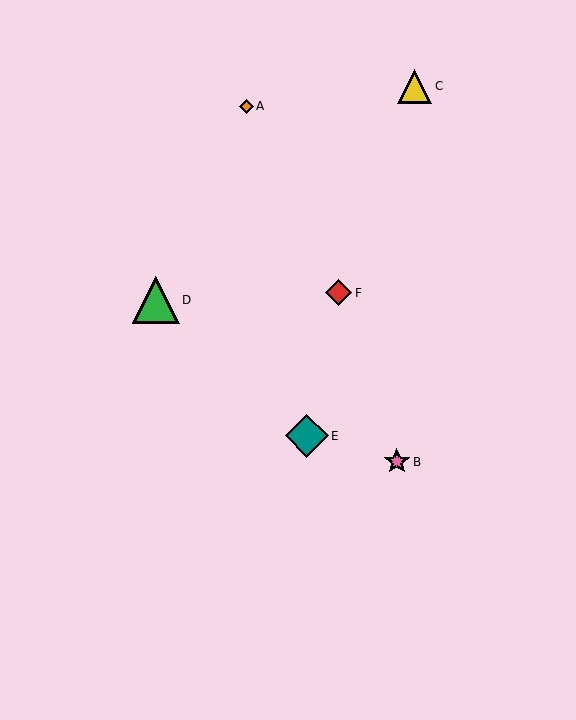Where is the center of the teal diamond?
The center of the teal diamond is at (307, 436).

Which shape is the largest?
The green triangle (labeled D) is the largest.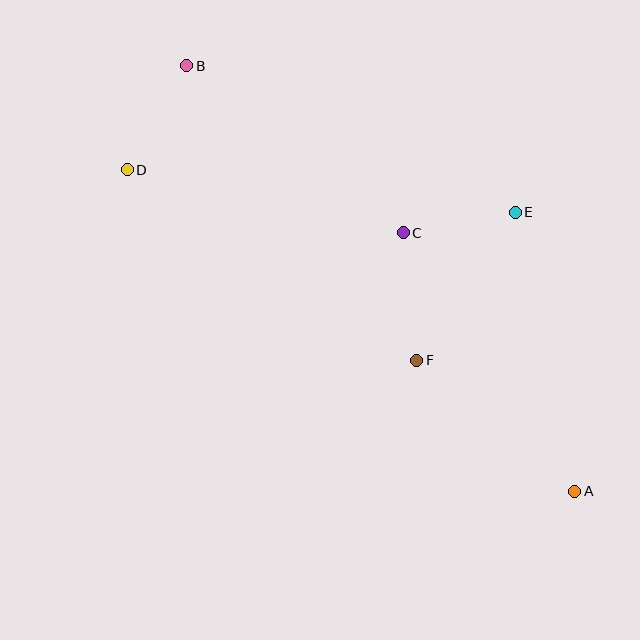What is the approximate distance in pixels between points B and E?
The distance between B and E is approximately 360 pixels.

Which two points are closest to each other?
Points C and E are closest to each other.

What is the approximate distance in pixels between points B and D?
The distance between B and D is approximately 119 pixels.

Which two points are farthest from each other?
Points A and B are farthest from each other.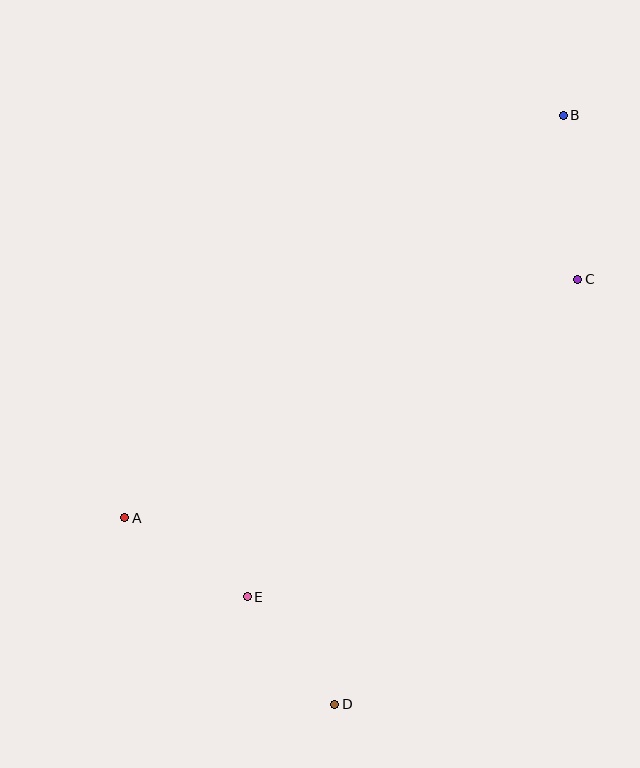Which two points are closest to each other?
Points D and E are closest to each other.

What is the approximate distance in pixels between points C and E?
The distance between C and E is approximately 458 pixels.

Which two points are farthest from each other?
Points B and D are farthest from each other.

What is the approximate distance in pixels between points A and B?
The distance between A and B is approximately 595 pixels.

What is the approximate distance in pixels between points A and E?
The distance between A and E is approximately 146 pixels.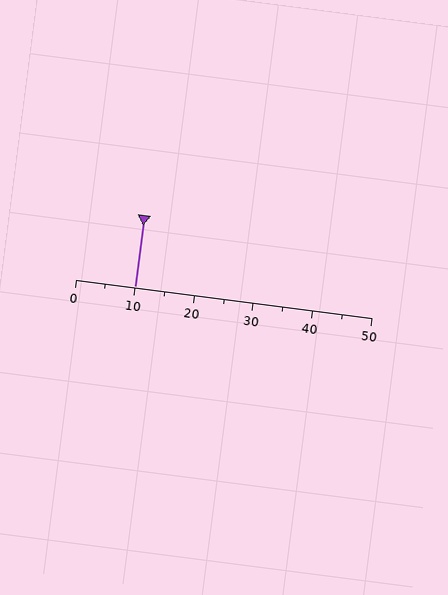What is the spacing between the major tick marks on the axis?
The major ticks are spaced 10 apart.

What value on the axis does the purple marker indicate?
The marker indicates approximately 10.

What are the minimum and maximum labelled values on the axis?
The axis runs from 0 to 50.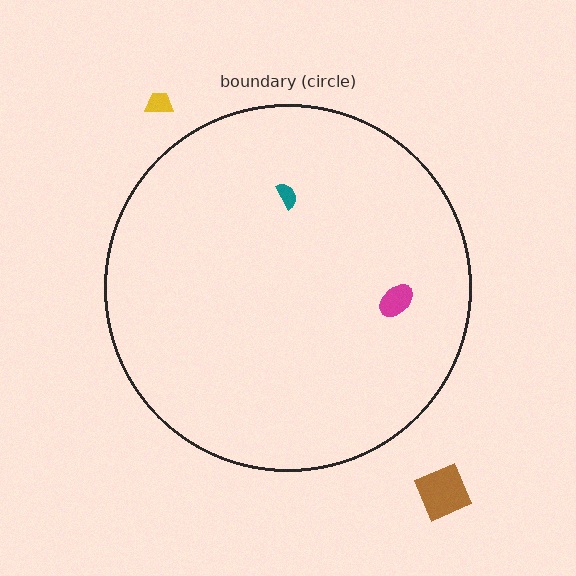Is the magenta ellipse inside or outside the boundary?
Inside.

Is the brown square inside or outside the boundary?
Outside.